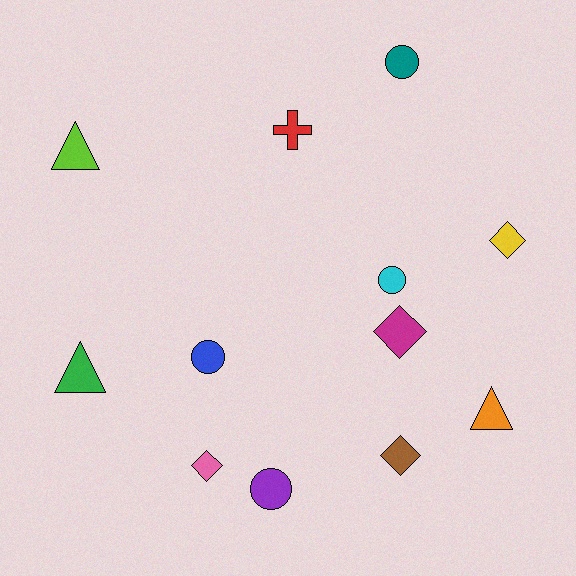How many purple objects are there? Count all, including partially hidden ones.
There is 1 purple object.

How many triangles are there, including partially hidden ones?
There are 3 triangles.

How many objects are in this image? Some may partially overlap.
There are 12 objects.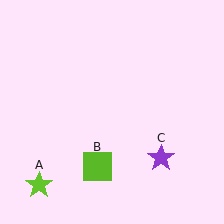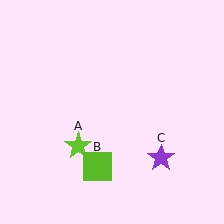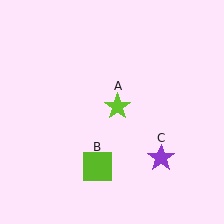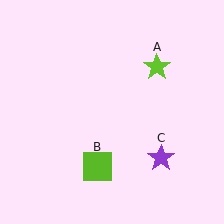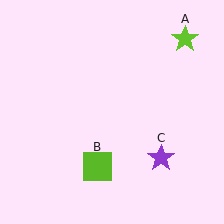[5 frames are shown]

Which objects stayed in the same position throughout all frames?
Lime square (object B) and purple star (object C) remained stationary.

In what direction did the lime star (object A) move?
The lime star (object A) moved up and to the right.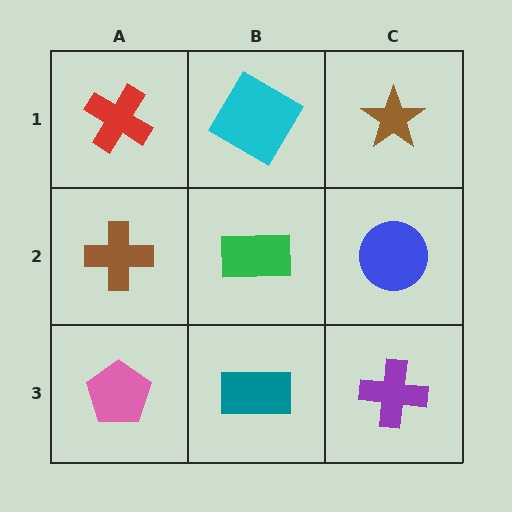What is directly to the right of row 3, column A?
A teal rectangle.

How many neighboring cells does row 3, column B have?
3.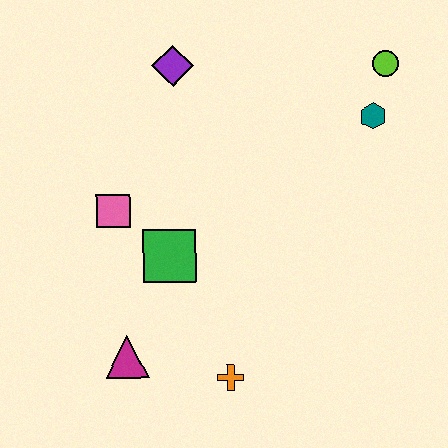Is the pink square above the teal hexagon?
No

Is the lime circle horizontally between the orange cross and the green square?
No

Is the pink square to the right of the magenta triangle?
No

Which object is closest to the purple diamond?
The pink square is closest to the purple diamond.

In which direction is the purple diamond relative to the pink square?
The purple diamond is above the pink square.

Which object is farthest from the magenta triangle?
The lime circle is farthest from the magenta triangle.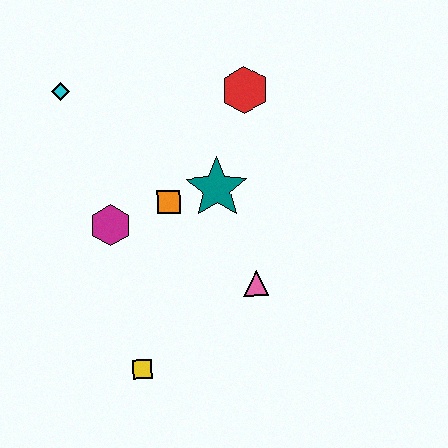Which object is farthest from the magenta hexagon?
The red hexagon is farthest from the magenta hexagon.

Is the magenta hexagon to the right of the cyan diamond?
Yes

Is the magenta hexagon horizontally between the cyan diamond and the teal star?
Yes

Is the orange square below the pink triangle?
No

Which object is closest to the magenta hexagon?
The orange square is closest to the magenta hexagon.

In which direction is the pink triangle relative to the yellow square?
The pink triangle is to the right of the yellow square.